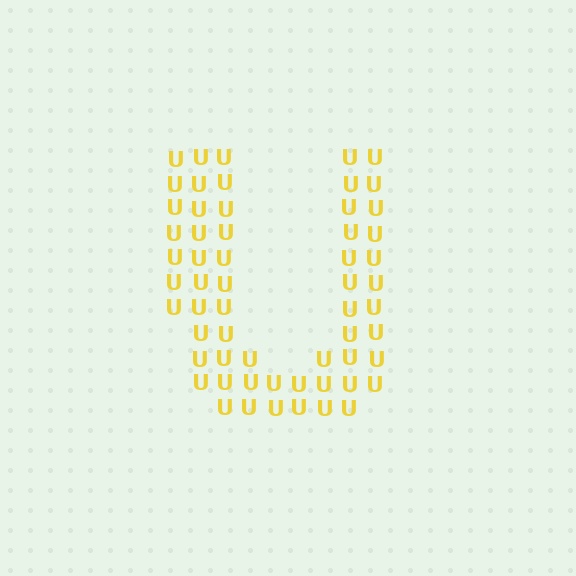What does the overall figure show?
The overall figure shows the letter U.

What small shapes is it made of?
It is made of small letter U's.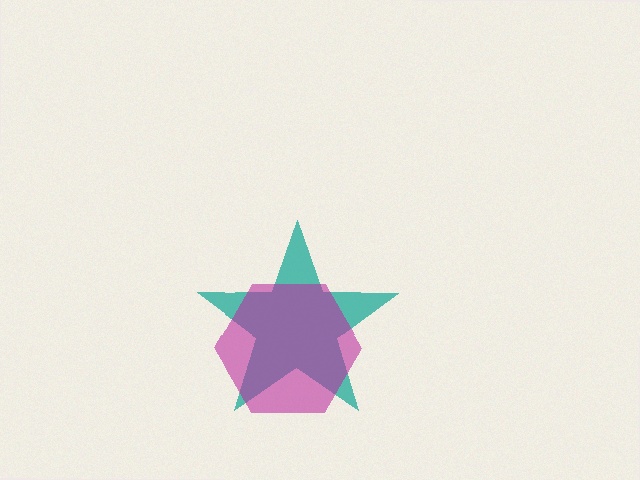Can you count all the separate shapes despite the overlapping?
Yes, there are 2 separate shapes.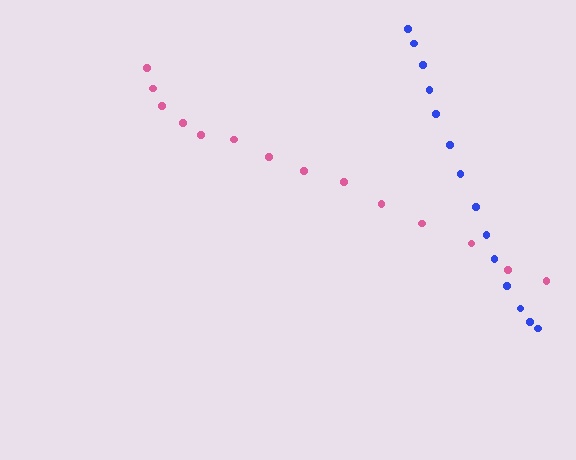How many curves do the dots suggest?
There are 2 distinct paths.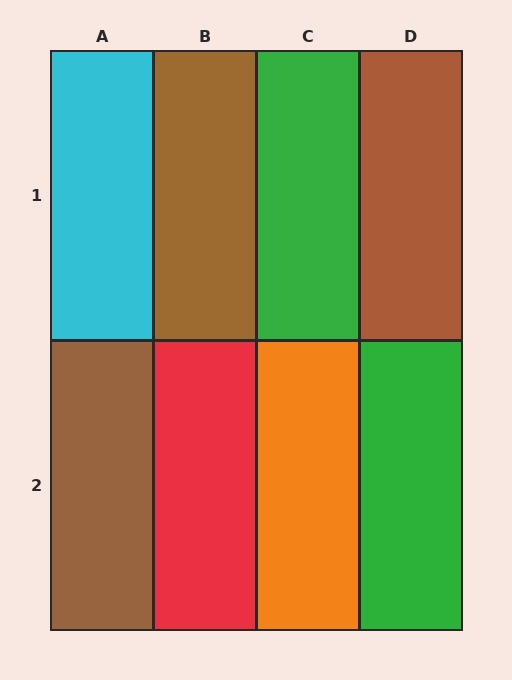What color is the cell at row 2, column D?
Green.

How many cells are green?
2 cells are green.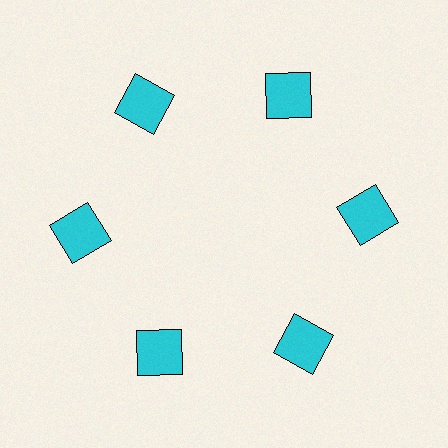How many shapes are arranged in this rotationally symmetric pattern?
There are 6 shapes, arranged in 6 groups of 1.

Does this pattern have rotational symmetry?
Yes, this pattern has 6-fold rotational symmetry. It looks the same after rotating 60 degrees around the center.